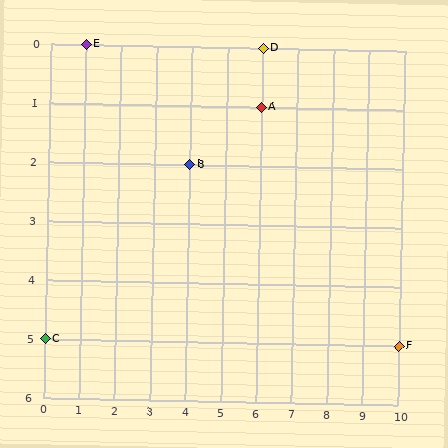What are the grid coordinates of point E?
Point E is at grid coordinates (1, 0).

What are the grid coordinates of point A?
Point A is at grid coordinates (6, 1).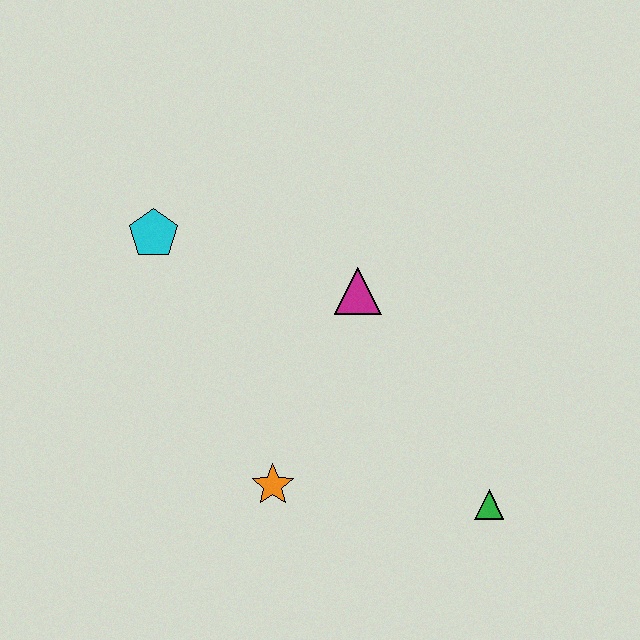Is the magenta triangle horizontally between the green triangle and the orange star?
Yes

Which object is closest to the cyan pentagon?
The magenta triangle is closest to the cyan pentagon.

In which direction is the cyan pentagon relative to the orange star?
The cyan pentagon is above the orange star.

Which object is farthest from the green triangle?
The cyan pentagon is farthest from the green triangle.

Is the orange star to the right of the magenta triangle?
No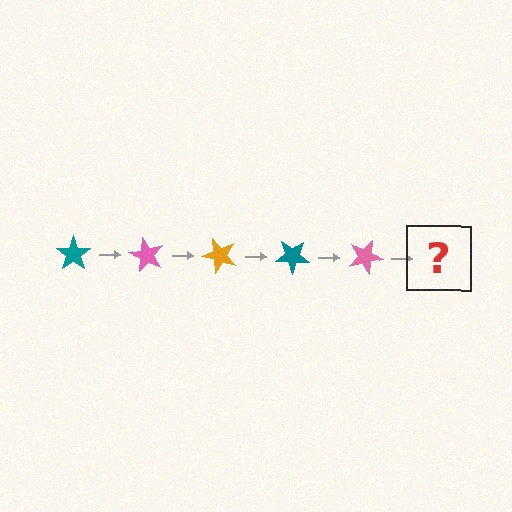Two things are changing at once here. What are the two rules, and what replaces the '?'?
The two rules are that it rotates 60 degrees each step and the color cycles through teal, pink, and orange. The '?' should be an orange star, rotated 300 degrees from the start.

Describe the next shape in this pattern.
It should be an orange star, rotated 300 degrees from the start.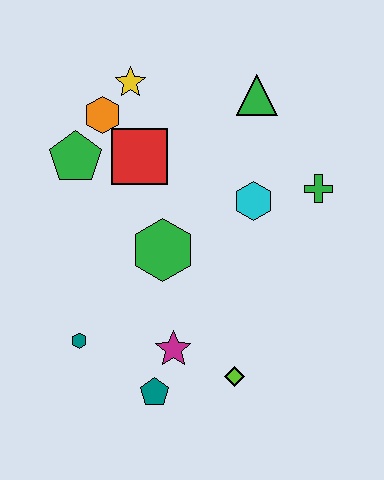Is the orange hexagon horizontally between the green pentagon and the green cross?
Yes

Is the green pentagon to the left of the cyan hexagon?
Yes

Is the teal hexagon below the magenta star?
No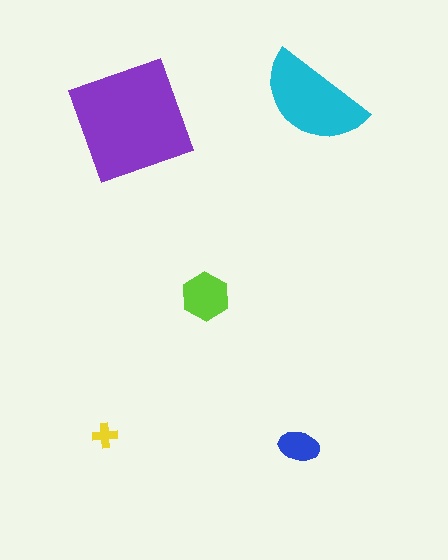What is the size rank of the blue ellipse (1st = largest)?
4th.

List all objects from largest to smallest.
The purple square, the cyan semicircle, the lime hexagon, the blue ellipse, the yellow cross.